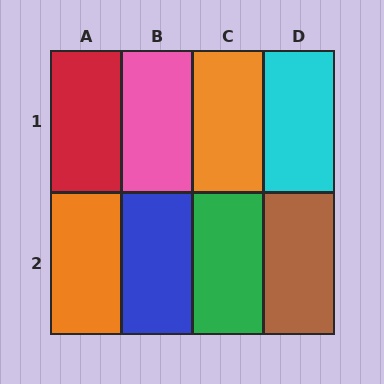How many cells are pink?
1 cell is pink.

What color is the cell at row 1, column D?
Cyan.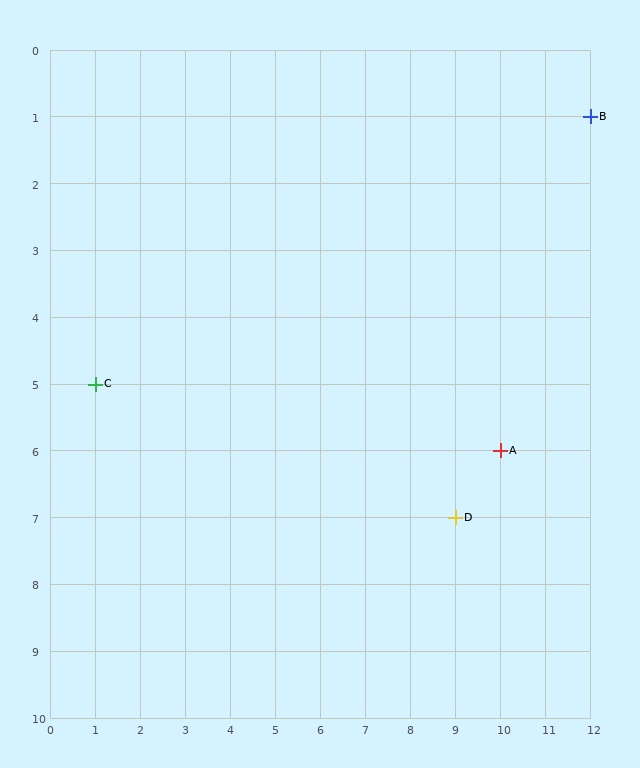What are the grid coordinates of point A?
Point A is at grid coordinates (10, 6).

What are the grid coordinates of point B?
Point B is at grid coordinates (12, 1).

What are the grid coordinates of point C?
Point C is at grid coordinates (1, 5).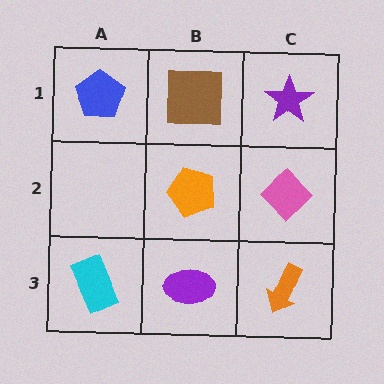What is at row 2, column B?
An orange pentagon.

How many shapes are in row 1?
3 shapes.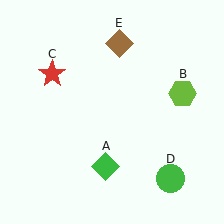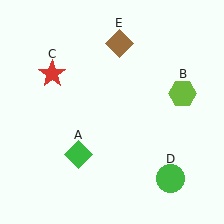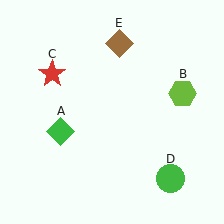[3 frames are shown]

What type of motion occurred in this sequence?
The green diamond (object A) rotated clockwise around the center of the scene.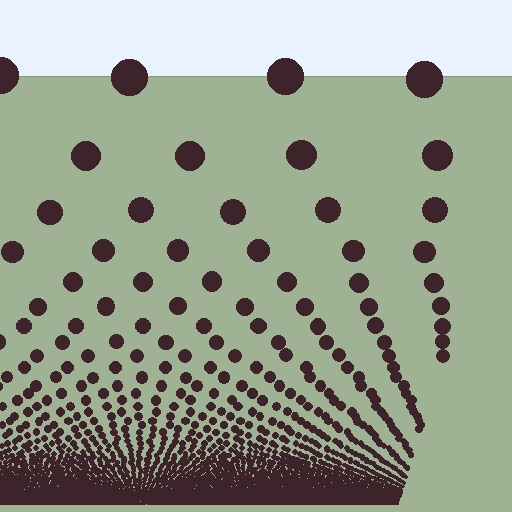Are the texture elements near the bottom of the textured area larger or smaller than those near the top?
Smaller. The gradient is inverted — elements near the bottom are smaller and denser.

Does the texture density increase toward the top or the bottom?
Density increases toward the bottom.